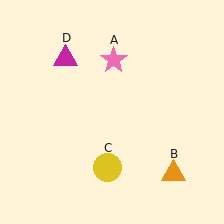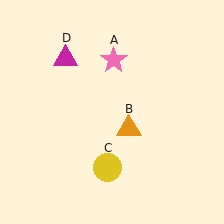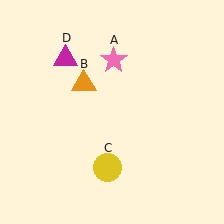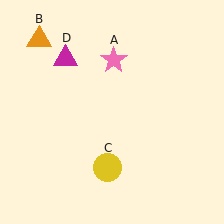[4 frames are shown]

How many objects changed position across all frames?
1 object changed position: orange triangle (object B).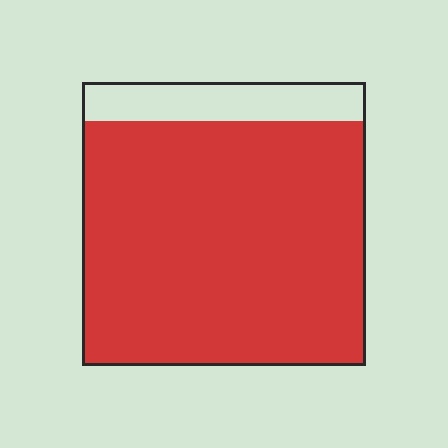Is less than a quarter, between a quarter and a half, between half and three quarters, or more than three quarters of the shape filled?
More than three quarters.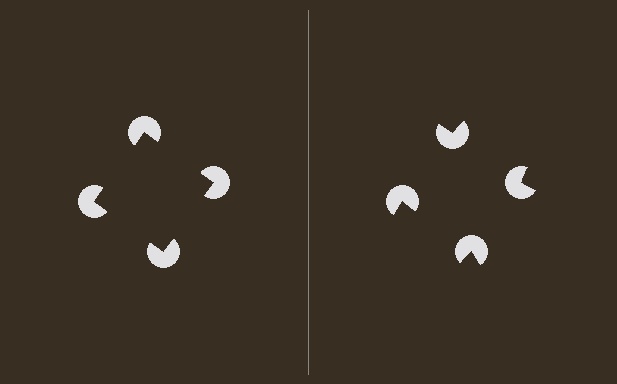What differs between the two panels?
The pac-man discs are positioned identically on both sides; only the wedge orientations differ. On the left they align to a square; on the right they are misaligned.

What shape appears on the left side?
An illusory square.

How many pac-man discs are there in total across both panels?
8 — 4 on each side.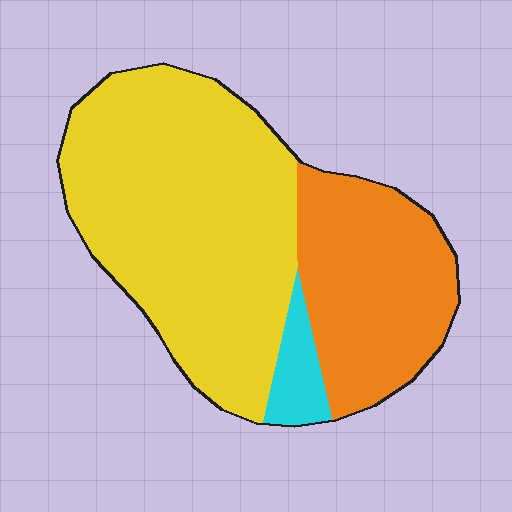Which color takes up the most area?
Yellow, at roughly 60%.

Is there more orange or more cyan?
Orange.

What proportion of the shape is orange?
Orange takes up about one third (1/3) of the shape.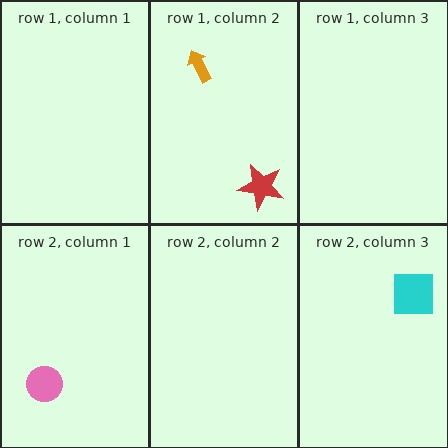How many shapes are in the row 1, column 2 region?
2.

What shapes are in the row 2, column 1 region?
The pink circle.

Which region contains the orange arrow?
The row 1, column 2 region.